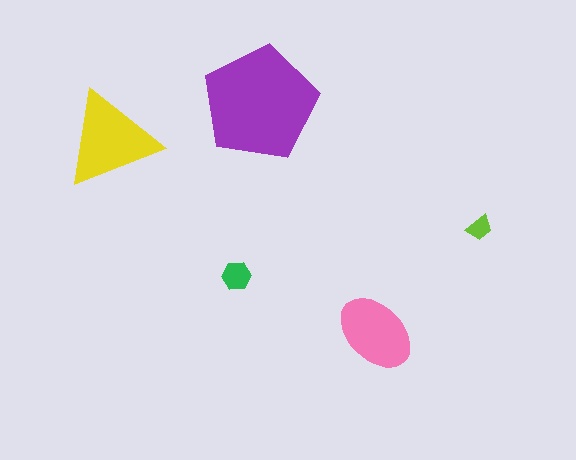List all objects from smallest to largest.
The lime trapezoid, the green hexagon, the pink ellipse, the yellow triangle, the purple pentagon.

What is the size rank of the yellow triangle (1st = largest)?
2nd.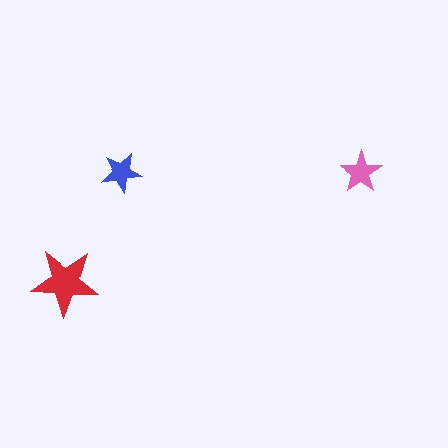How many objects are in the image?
There are 3 objects in the image.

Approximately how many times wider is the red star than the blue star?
About 1.5 times wider.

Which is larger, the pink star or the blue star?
The pink one.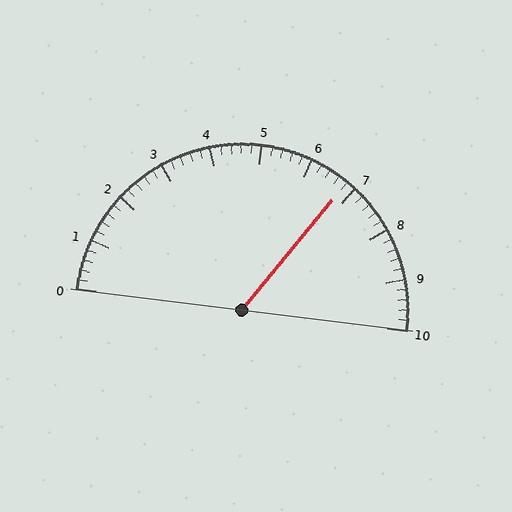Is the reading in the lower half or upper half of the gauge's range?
The reading is in the upper half of the range (0 to 10).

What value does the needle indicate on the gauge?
The needle indicates approximately 6.8.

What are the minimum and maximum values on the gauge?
The gauge ranges from 0 to 10.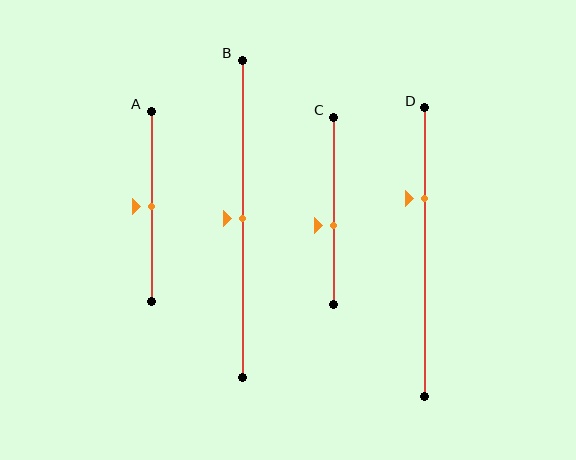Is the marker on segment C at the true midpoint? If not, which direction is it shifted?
No, the marker on segment C is shifted downward by about 8% of the segment length.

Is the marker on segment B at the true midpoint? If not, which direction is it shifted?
Yes, the marker on segment B is at the true midpoint.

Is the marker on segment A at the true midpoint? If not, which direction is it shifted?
Yes, the marker on segment A is at the true midpoint.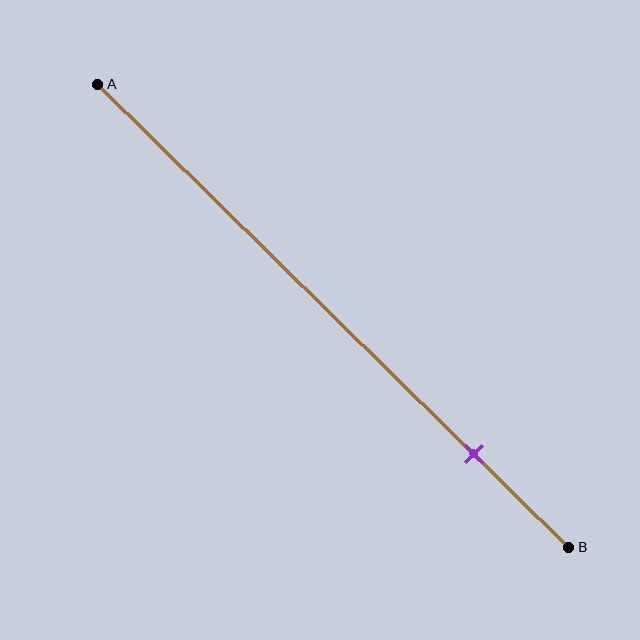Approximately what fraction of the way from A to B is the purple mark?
The purple mark is approximately 80% of the way from A to B.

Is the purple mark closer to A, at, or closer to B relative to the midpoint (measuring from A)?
The purple mark is closer to point B than the midpoint of segment AB.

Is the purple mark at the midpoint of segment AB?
No, the mark is at about 80% from A, not at the 50% midpoint.